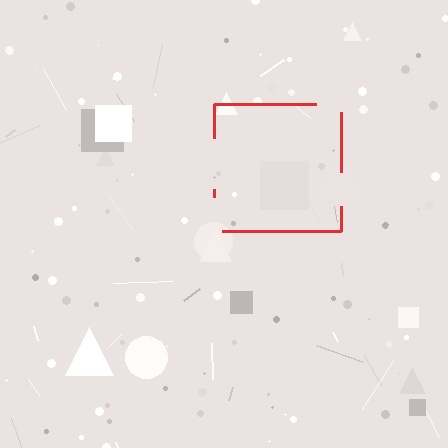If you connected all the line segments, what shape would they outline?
They would outline a square.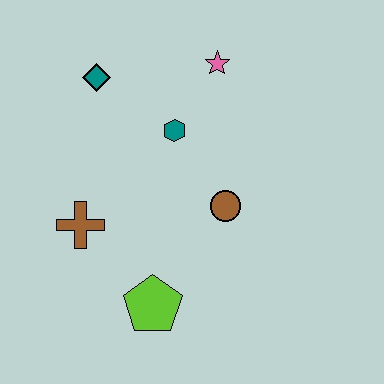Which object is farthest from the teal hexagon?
The lime pentagon is farthest from the teal hexagon.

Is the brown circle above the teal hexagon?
No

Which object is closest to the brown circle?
The teal hexagon is closest to the brown circle.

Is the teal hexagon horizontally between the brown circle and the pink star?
No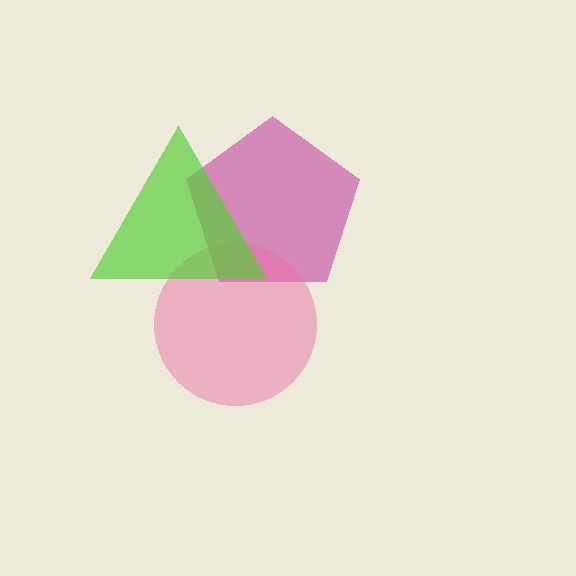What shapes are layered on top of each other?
The layered shapes are: a magenta pentagon, a pink circle, a lime triangle.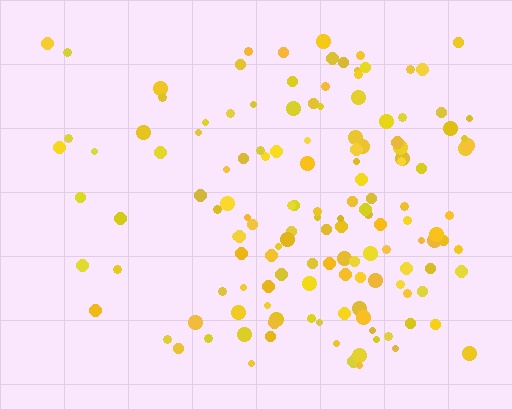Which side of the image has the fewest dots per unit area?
The left.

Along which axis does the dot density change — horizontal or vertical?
Horizontal.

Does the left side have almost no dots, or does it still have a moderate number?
Still a moderate number, just noticeably fewer than the right.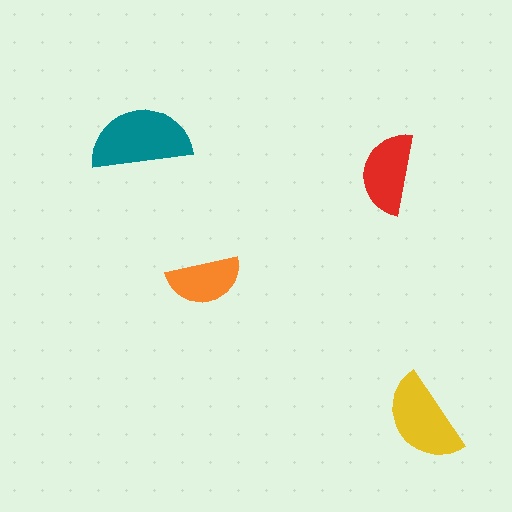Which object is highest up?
The teal semicircle is topmost.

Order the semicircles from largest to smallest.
the teal one, the yellow one, the red one, the orange one.